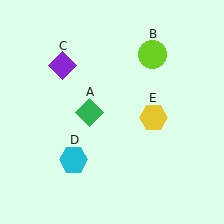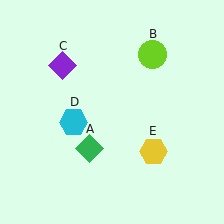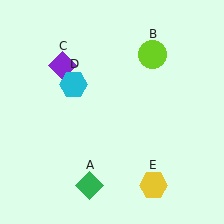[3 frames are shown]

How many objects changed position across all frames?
3 objects changed position: green diamond (object A), cyan hexagon (object D), yellow hexagon (object E).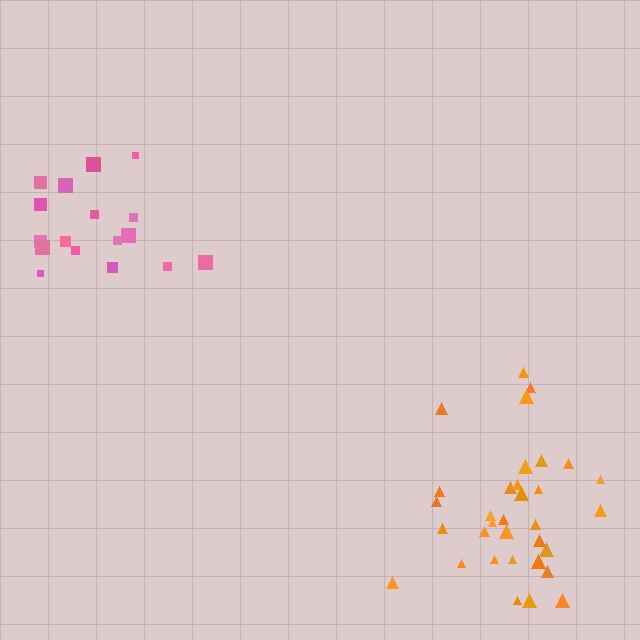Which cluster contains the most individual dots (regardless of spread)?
Orange (34).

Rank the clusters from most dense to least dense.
orange, pink.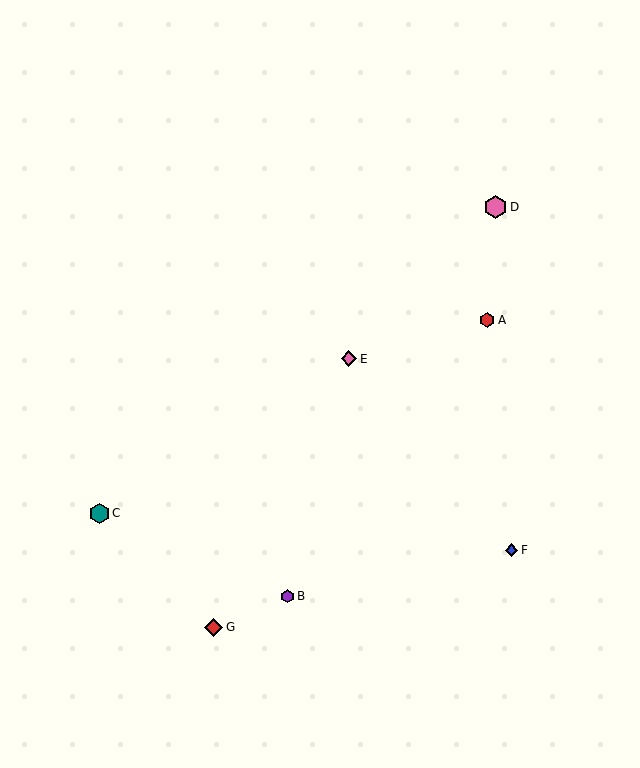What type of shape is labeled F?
Shape F is a blue diamond.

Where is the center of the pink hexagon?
The center of the pink hexagon is at (495, 207).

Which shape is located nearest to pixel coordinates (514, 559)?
The blue diamond (labeled F) at (511, 550) is nearest to that location.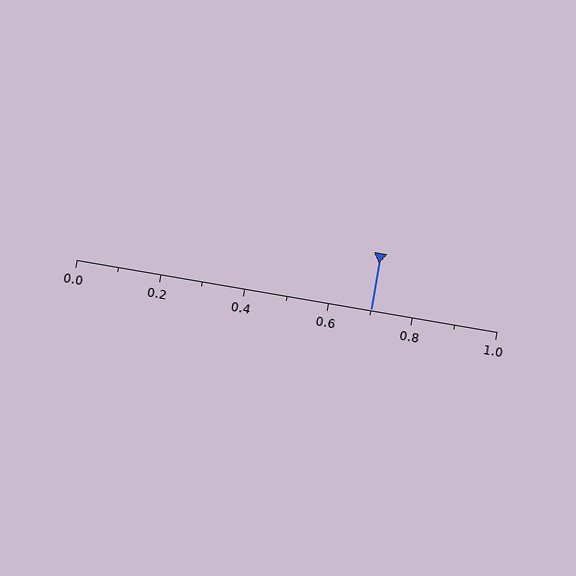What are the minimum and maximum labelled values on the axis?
The axis runs from 0.0 to 1.0.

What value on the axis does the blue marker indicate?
The marker indicates approximately 0.7.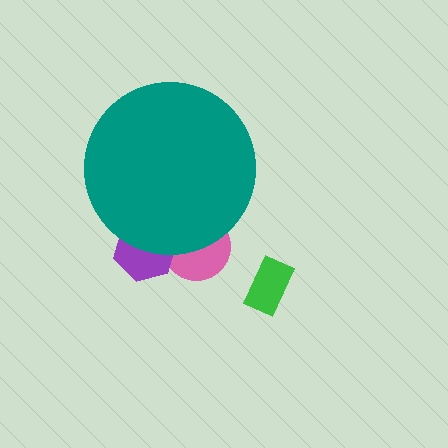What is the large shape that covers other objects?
A teal circle.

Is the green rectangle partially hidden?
No, the green rectangle is fully visible.